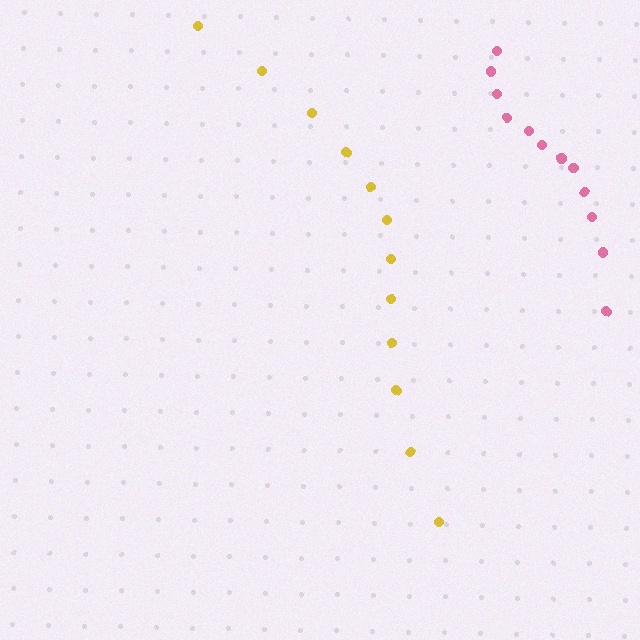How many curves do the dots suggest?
There are 2 distinct paths.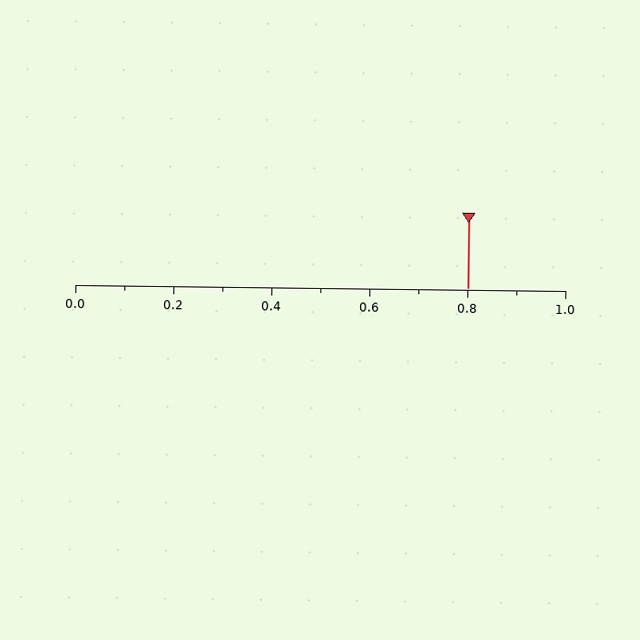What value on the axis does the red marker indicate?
The marker indicates approximately 0.8.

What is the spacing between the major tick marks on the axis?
The major ticks are spaced 0.2 apart.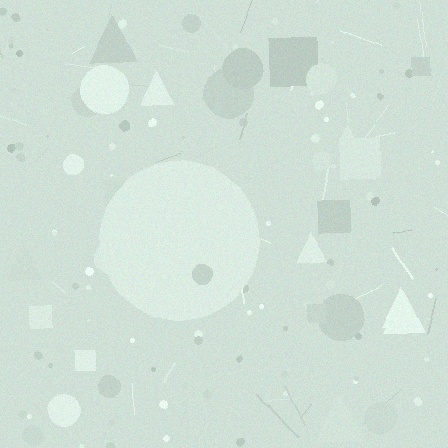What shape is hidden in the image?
A circle is hidden in the image.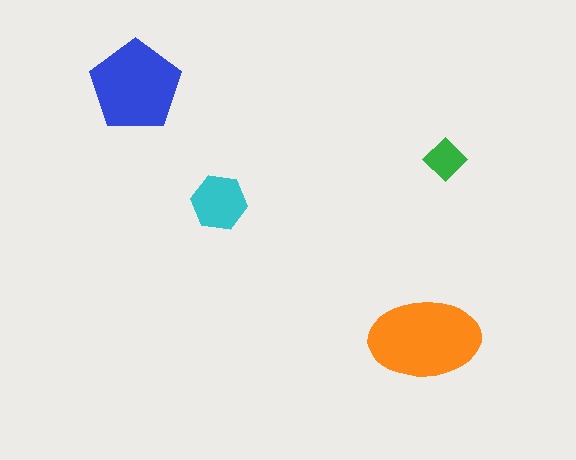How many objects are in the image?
There are 4 objects in the image.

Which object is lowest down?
The orange ellipse is bottommost.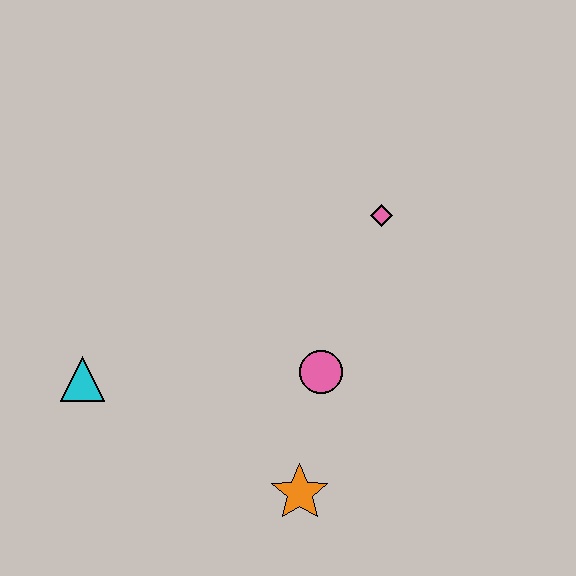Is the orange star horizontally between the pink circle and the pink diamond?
No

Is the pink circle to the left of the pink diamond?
Yes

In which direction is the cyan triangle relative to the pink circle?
The cyan triangle is to the left of the pink circle.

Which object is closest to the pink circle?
The orange star is closest to the pink circle.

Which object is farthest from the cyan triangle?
The pink diamond is farthest from the cyan triangle.